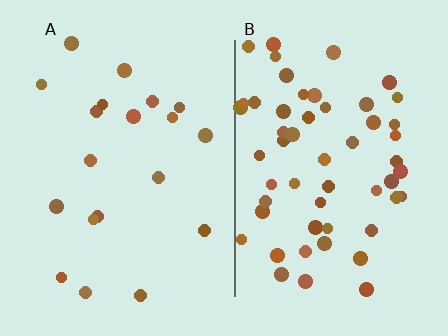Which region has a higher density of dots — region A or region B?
B (the right).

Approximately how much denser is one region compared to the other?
Approximately 2.8× — region B over region A.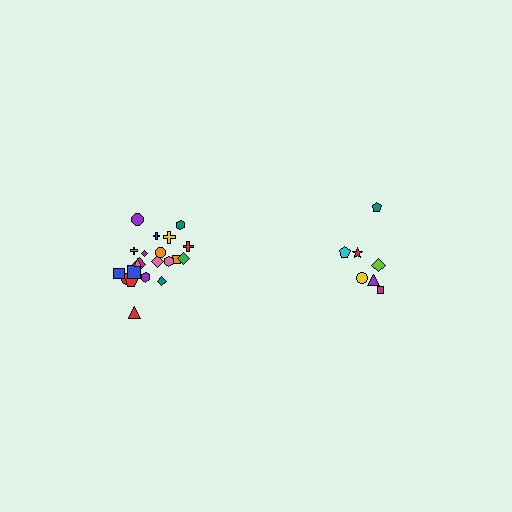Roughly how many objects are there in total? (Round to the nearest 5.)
Roughly 30 objects in total.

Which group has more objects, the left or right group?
The left group.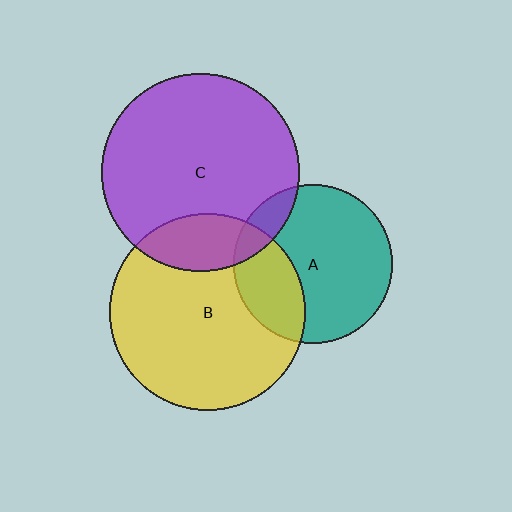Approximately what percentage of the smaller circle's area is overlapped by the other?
Approximately 30%.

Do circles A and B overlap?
Yes.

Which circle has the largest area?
Circle C (purple).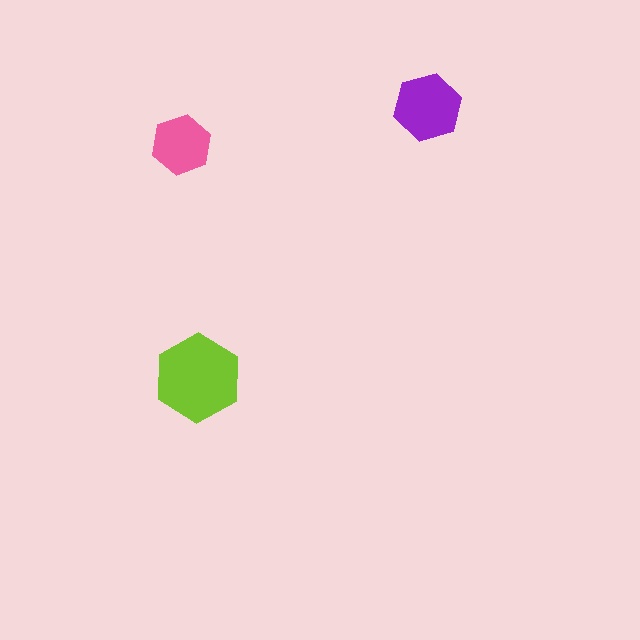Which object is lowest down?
The lime hexagon is bottommost.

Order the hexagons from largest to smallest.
the lime one, the purple one, the pink one.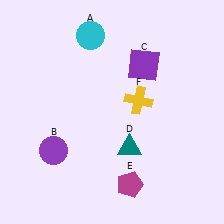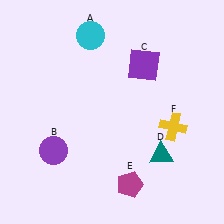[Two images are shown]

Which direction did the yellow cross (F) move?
The yellow cross (F) moved right.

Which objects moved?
The objects that moved are: the teal triangle (D), the yellow cross (F).